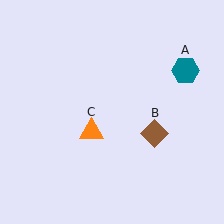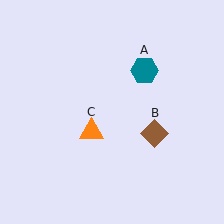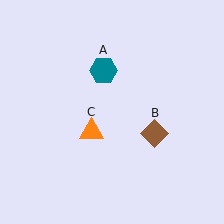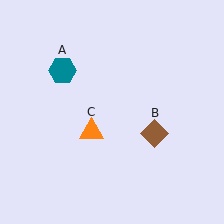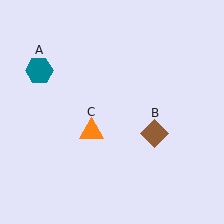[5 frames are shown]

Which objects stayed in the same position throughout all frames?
Brown diamond (object B) and orange triangle (object C) remained stationary.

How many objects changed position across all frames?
1 object changed position: teal hexagon (object A).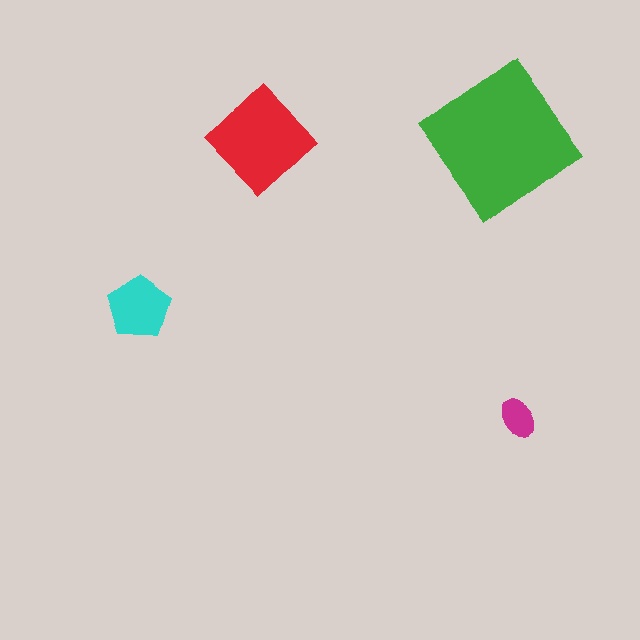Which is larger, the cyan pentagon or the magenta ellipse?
The cyan pentagon.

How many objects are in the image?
There are 4 objects in the image.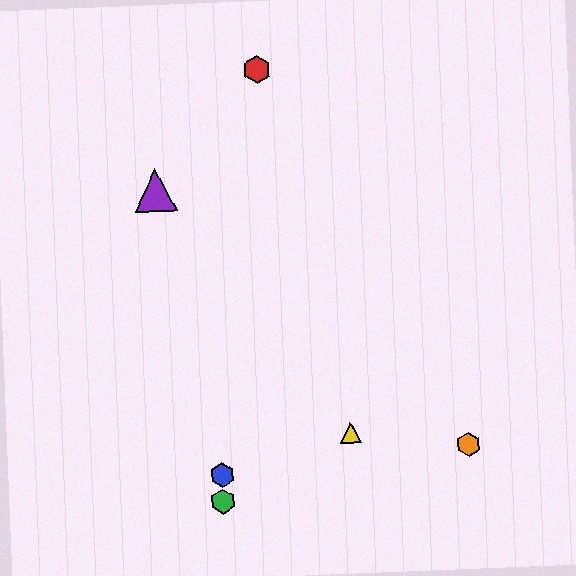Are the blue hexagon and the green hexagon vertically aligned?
Yes, both are at x≈222.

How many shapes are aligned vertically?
2 shapes (the blue hexagon, the green hexagon) are aligned vertically.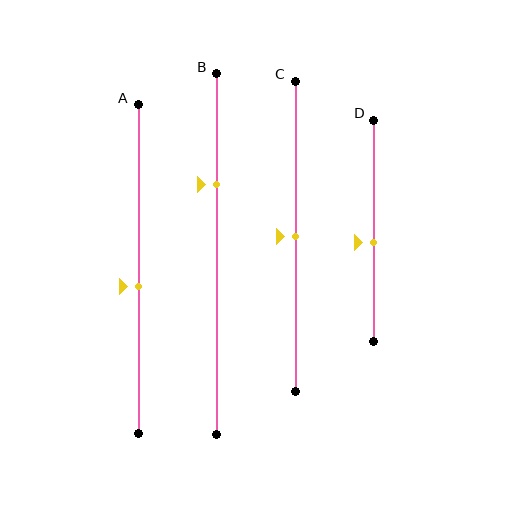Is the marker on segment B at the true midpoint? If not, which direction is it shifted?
No, the marker on segment B is shifted upward by about 19% of the segment length.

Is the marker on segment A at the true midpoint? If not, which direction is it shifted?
No, the marker on segment A is shifted downward by about 5% of the segment length.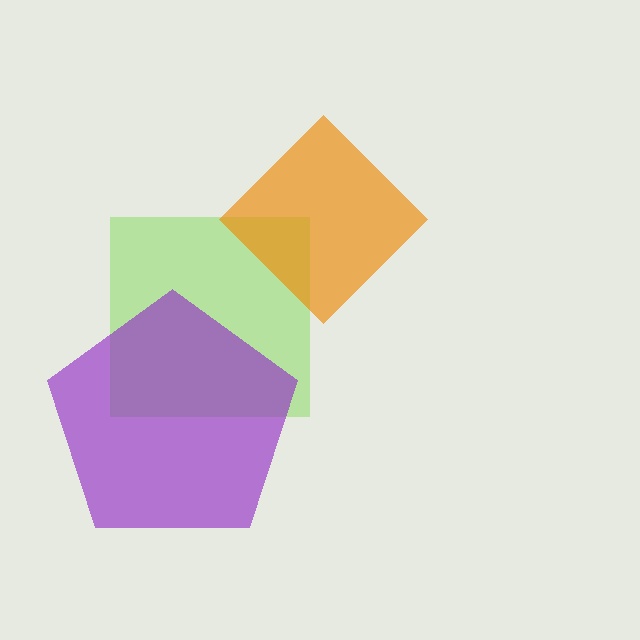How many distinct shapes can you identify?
There are 3 distinct shapes: a lime square, a purple pentagon, an orange diamond.